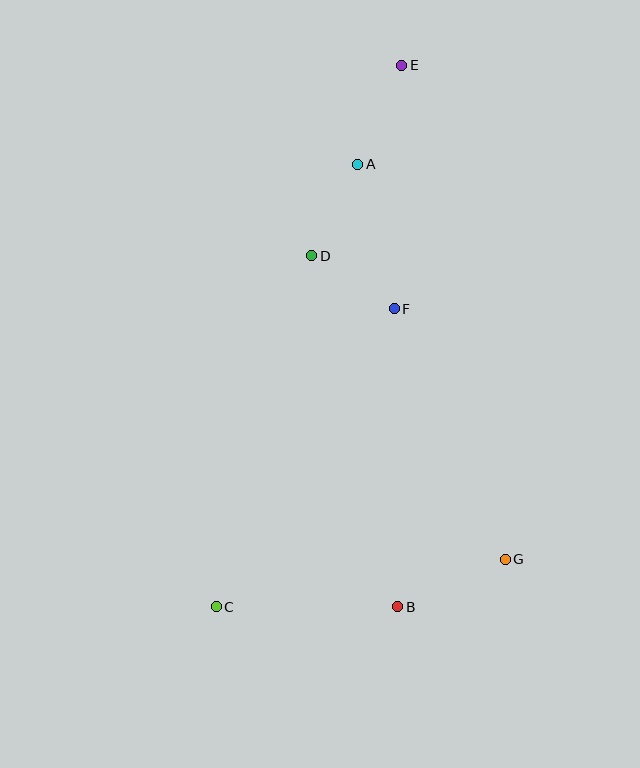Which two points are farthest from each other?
Points C and E are farthest from each other.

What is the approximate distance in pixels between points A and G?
The distance between A and G is approximately 422 pixels.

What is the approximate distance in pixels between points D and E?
The distance between D and E is approximately 211 pixels.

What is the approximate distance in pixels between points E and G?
The distance between E and G is approximately 504 pixels.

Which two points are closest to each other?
Points D and F are closest to each other.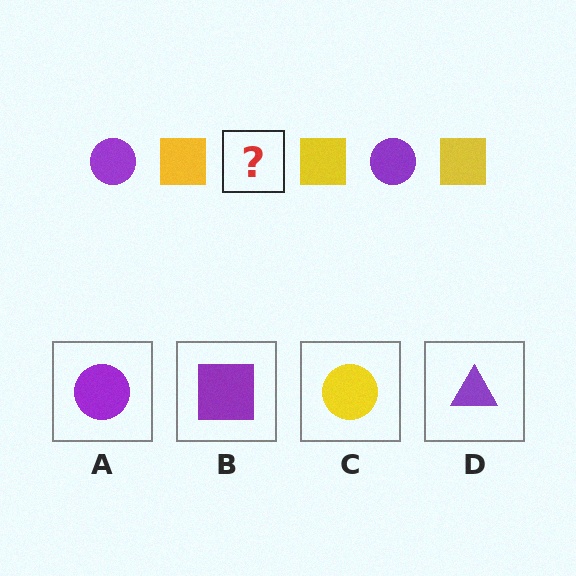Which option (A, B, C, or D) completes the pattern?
A.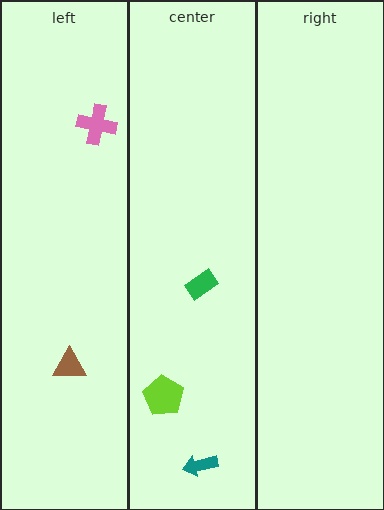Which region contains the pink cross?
The left region.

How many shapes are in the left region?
2.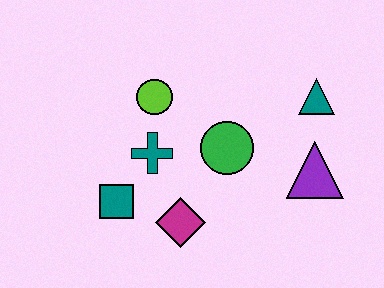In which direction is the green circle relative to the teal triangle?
The green circle is to the left of the teal triangle.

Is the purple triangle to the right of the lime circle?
Yes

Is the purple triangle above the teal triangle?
No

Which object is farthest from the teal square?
The teal triangle is farthest from the teal square.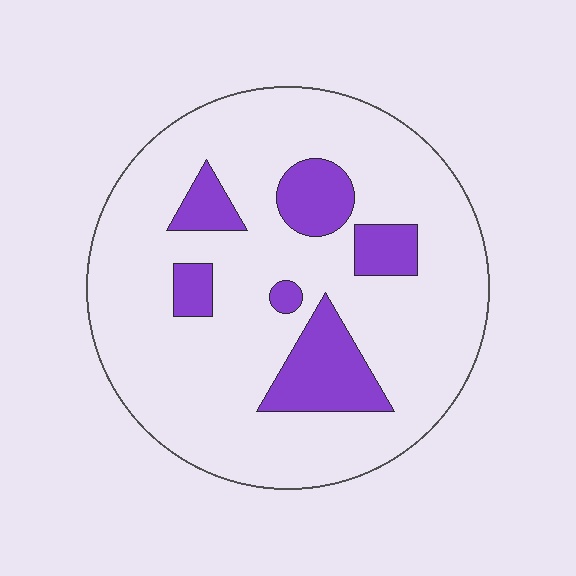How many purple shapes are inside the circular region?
6.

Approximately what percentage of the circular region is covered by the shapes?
Approximately 20%.